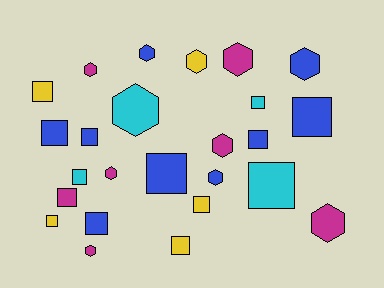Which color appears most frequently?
Blue, with 9 objects.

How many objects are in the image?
There are 25 objects.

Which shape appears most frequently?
Square, with 14 objects.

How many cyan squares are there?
There are 3 cyan squares.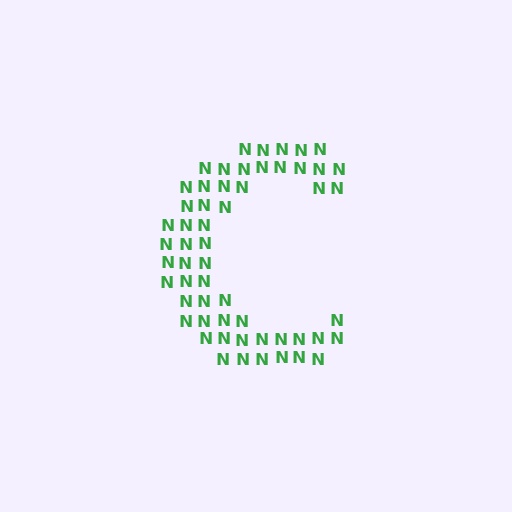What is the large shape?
The large shape is the letter C.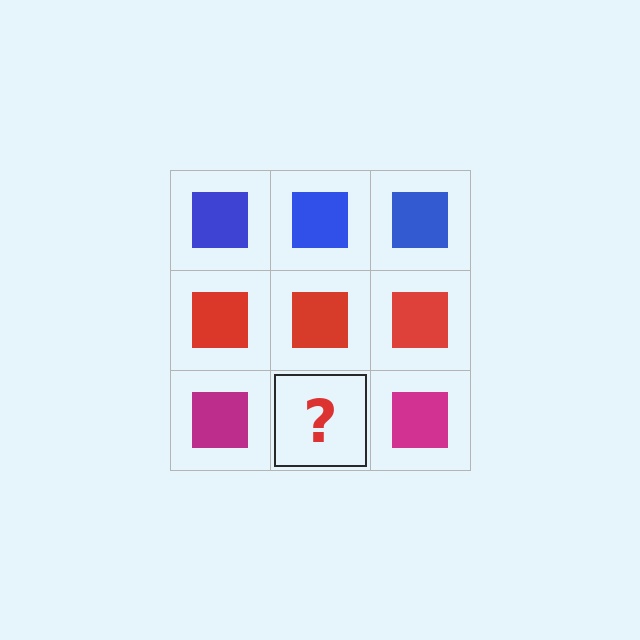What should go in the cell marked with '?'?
The missing cell should contain a magenta square.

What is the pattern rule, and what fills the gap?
The rule is that each row has a consistent color. The gap should be filled with a magenta square.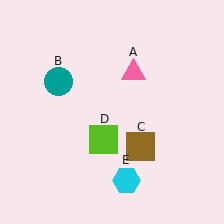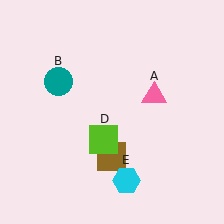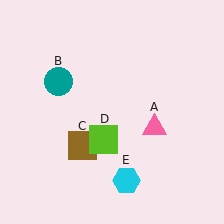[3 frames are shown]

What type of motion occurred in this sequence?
The pink triangle (object A), brown square (object C) rotated clockwise around the center of the scene.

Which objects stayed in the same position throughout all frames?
Teal circle (object B) and lime square (object D) and cyan hexagon (object E) remained stationary.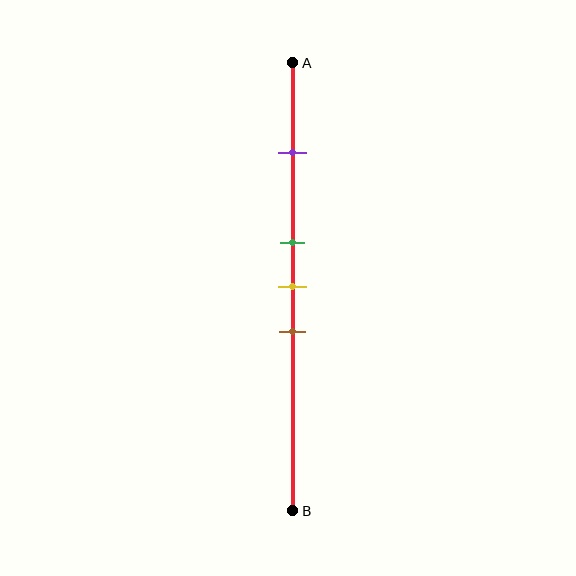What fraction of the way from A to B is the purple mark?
The purple mark is approximately 20% (0.2) of the way from A to B.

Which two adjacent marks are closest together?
The green and yellow marks are the closest adjacent pair.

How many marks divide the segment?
There are 4 marks dividing the segment.